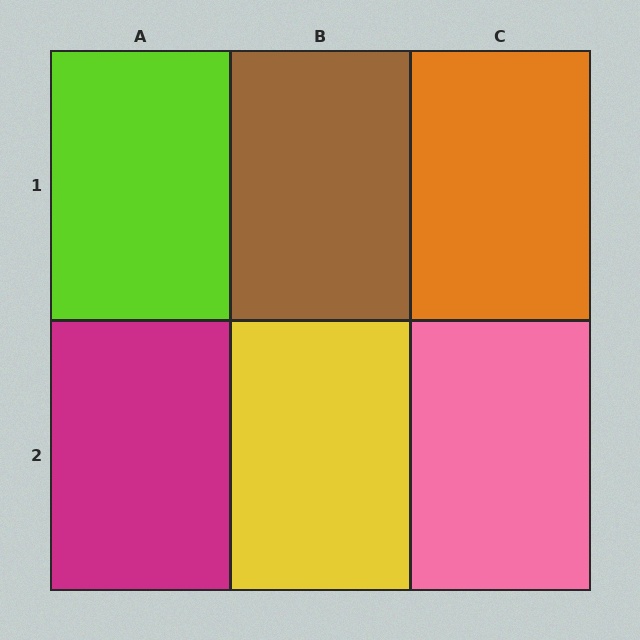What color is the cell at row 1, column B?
Brown.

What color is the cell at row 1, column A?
Lime.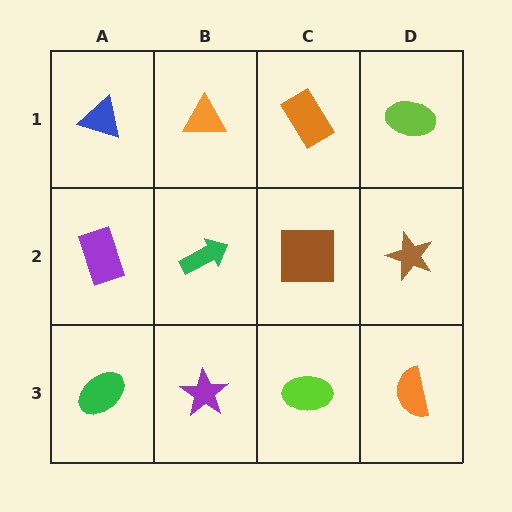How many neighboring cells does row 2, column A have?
3.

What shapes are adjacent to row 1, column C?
A brown square (row 2, column C), an orange triangle (row 1, column B), a lime ellipse (row 1, column D).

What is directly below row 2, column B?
A purple star.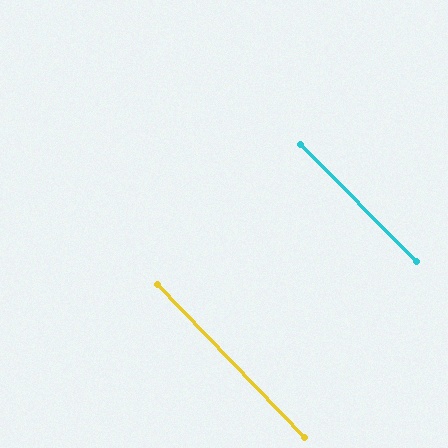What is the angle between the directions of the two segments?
Approximately 1 degree.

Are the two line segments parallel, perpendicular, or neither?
Parallel — their directions differ by only 0.6°.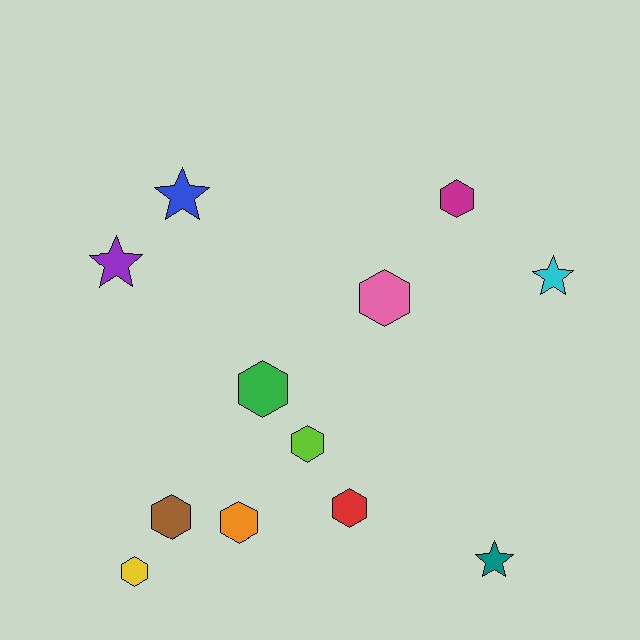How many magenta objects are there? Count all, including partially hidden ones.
There is 1 magenta object.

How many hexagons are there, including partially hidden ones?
There are 8 hexagons.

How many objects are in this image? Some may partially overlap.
There are 12 objects.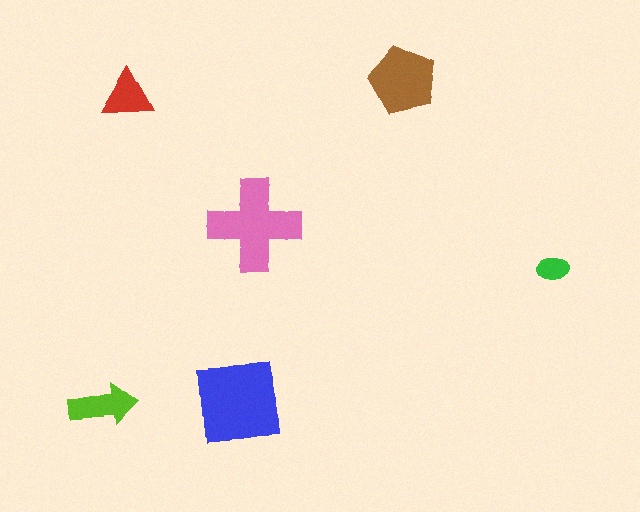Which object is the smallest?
The green ellipse.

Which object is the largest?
The blue square.